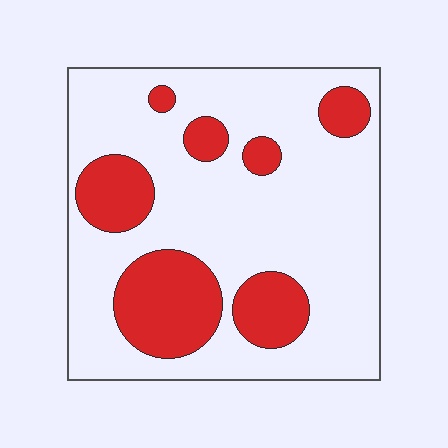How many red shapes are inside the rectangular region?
7.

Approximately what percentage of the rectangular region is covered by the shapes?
Approximately 25%.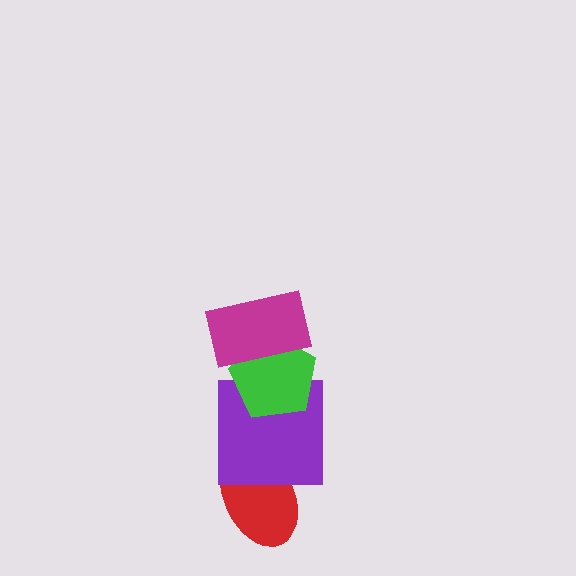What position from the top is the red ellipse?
The red ellipse is 4th from the top.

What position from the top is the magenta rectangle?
The magenta rectangle is 1st from the top.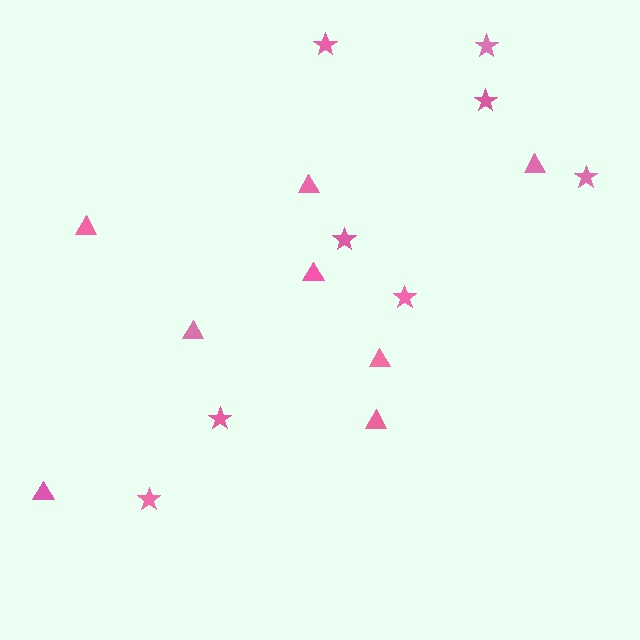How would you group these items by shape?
There are 2 groups: one group of triangles (8) and one group of stars (8).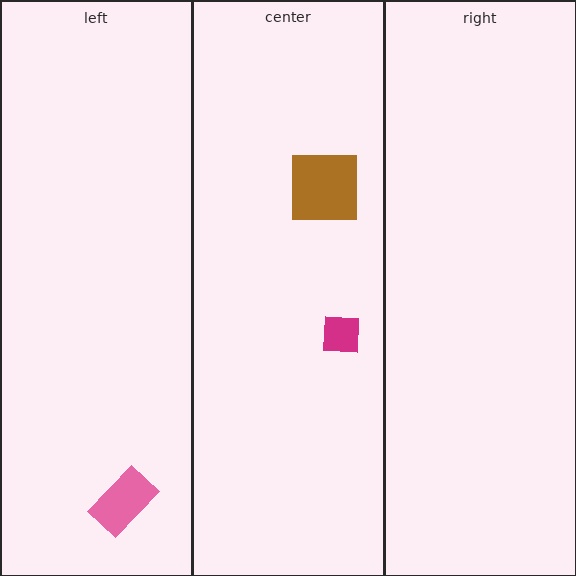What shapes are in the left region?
The pink rectangle.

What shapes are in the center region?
The brown square, the magenta square.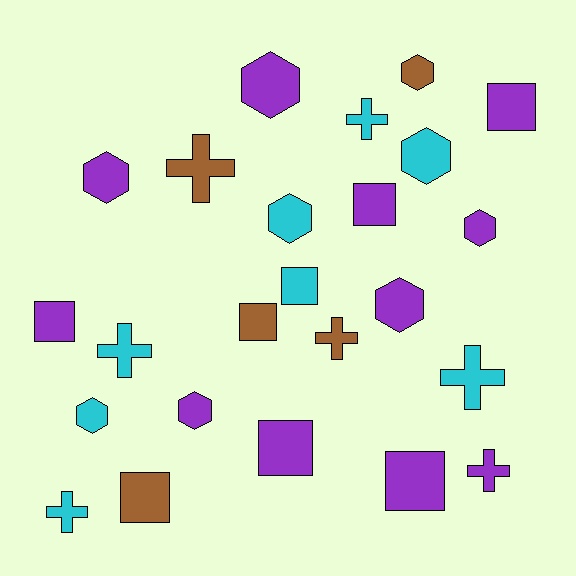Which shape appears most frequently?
Hexagon, with 9 objects.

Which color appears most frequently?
Purple, with 11 objects.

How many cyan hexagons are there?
There are 3 cyan hexagons.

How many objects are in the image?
There are 24 objects.